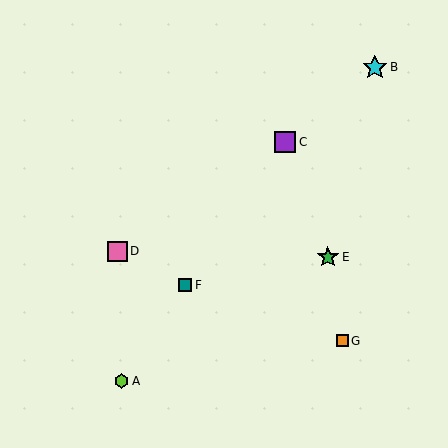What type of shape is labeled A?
Shape A is a lime hexagon.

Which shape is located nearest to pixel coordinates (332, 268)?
The green star (labeled E) at (328, 257) is nearest to that location.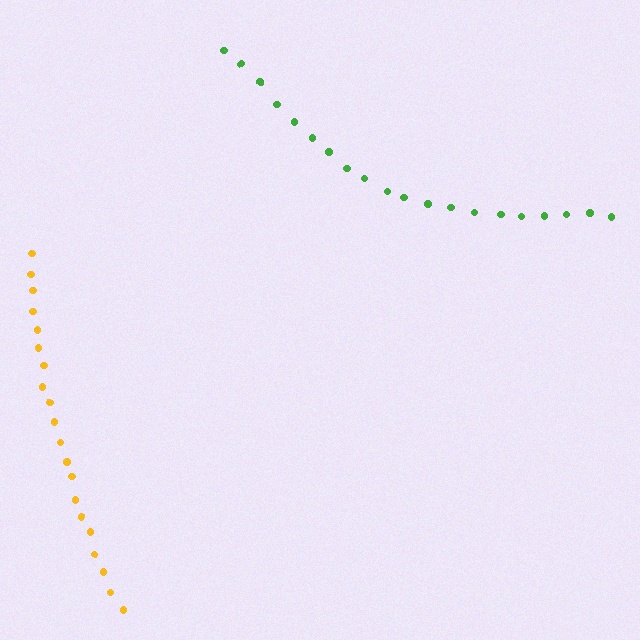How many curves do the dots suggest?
There are 2 distinct paths.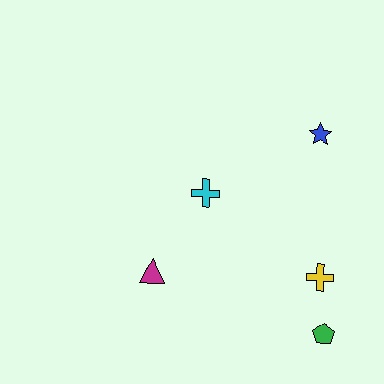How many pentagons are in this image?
There is 1 pentagon.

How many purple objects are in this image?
There are no purple objects.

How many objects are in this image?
There are 5 objects.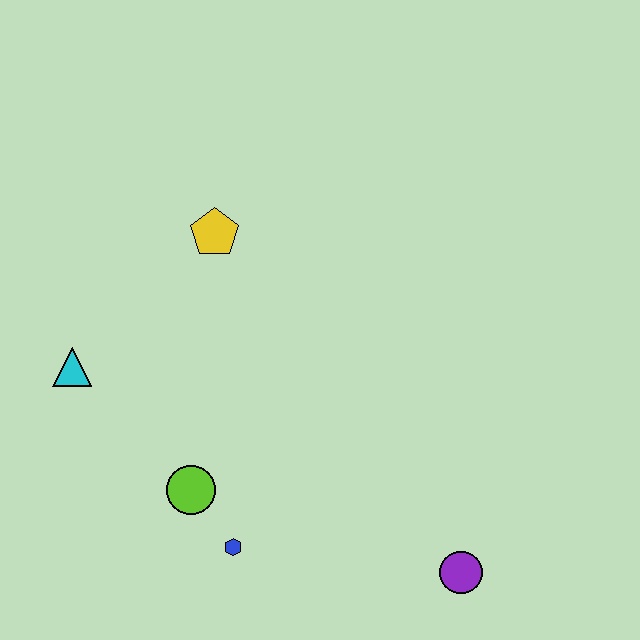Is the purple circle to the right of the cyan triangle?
Yes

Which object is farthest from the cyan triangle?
The purple circle is farthest from the cyan triangle.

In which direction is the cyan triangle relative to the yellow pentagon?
The cyan triangle is to the left of the yellow pentagon.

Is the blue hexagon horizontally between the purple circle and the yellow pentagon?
Yes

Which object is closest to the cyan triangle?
The lime circle is closest to the cyan triangle.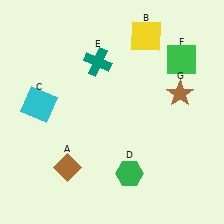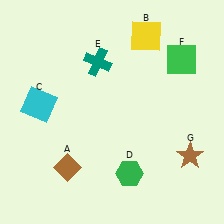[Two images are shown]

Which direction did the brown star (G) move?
The brown star (G) moved down.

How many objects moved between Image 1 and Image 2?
1 object moved between the two images.